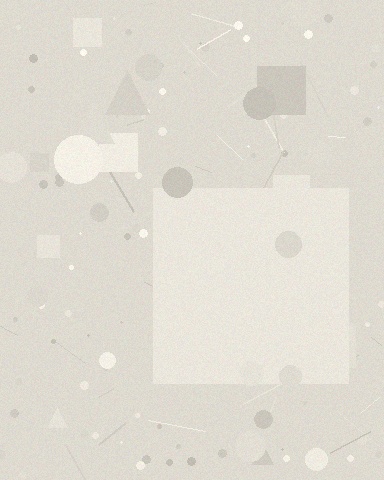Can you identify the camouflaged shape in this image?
The camouflaged shape is a square.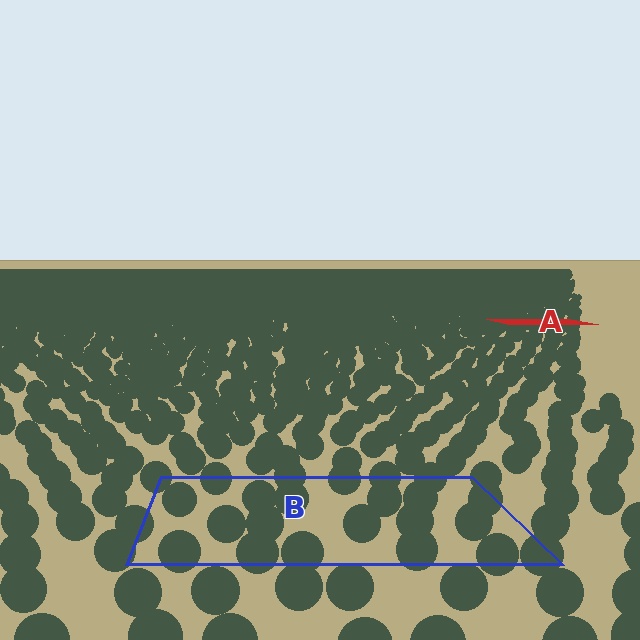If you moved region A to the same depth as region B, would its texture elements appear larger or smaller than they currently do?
They would appear larger. At a closer depth, the same texture elements are projected at a bigger on-screen size.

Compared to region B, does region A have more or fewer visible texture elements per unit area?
Region A has more texture elements per unit area — they are packed more densely because it is farther away.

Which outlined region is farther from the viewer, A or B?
Region A is farther from the viewer — the texture elements inside it appear smaller and more densely packed.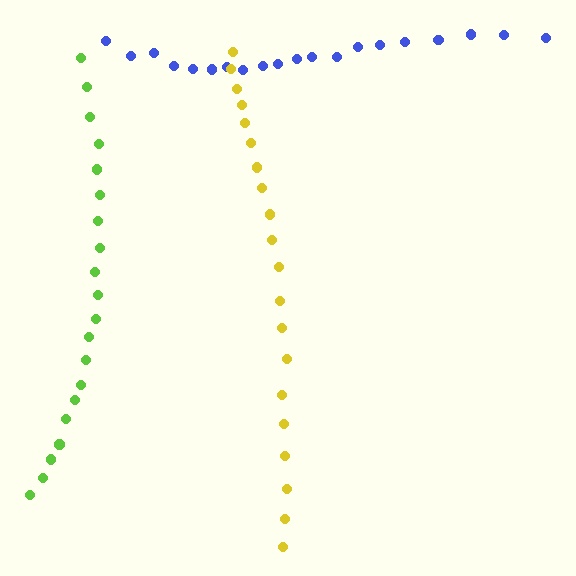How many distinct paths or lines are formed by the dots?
There are 3 distinct paths.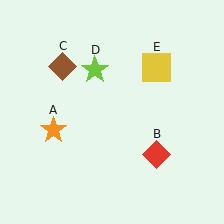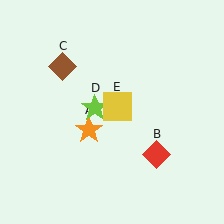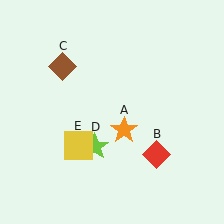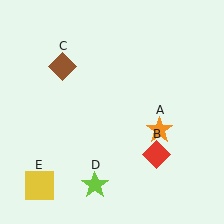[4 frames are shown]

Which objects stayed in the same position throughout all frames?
Red diamond (object B) and brown diamond (object C) remained stationary.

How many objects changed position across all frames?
3 objects changed position: orange star (object A), lime star (object D), yellow square (object E).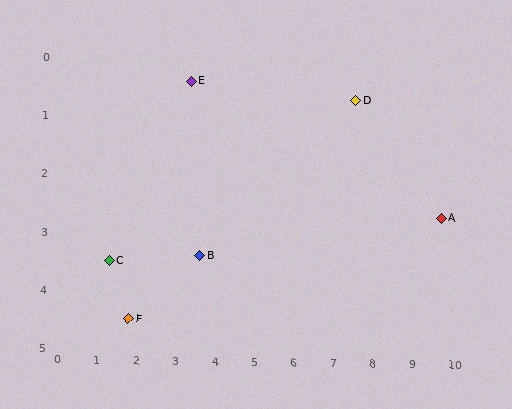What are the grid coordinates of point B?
Point B is at approximately (3.6, 3.4).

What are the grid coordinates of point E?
Point E is at approximately (3.3, 0.4).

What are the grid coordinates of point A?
Point A is at approximately (9.7, 2.7).